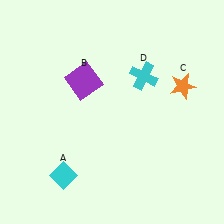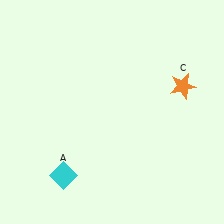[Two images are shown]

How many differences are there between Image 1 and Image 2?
There are 2 differences between the two images.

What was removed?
The cyan cross (D), the purple square (B) were removed in Image 2.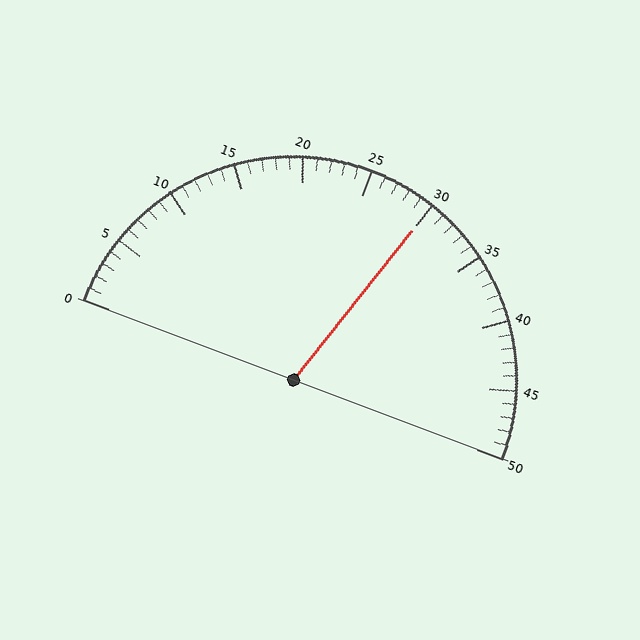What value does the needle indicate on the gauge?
The needle indicates approximately 30.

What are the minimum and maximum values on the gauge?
The gauge ranges from 0 to 50.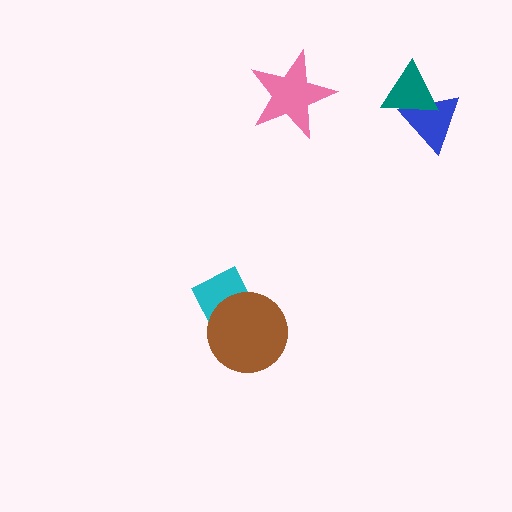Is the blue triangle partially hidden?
Yes, it is partially covered by another shape.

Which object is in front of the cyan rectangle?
The brown circle is in front of the cyan rectangle.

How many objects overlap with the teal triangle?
1 object overlaps with the teal triangle.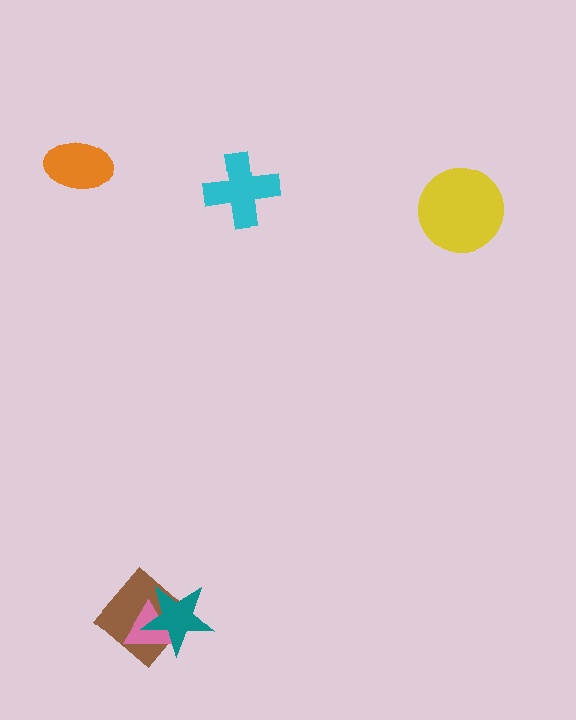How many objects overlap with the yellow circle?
0 objects overlap with the yellow circle.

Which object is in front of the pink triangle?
The teal star is in front of the pink triangle.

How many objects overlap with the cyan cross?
0 objects overlap with the cyan cross.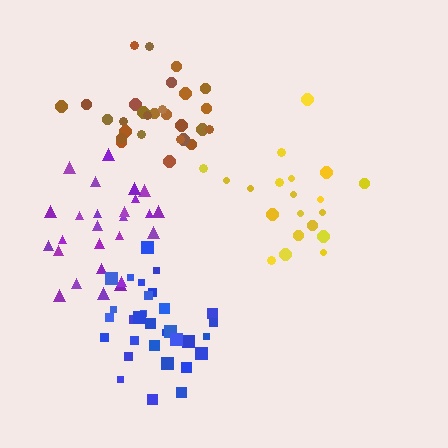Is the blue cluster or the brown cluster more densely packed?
Brown.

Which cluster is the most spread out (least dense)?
Yellow.